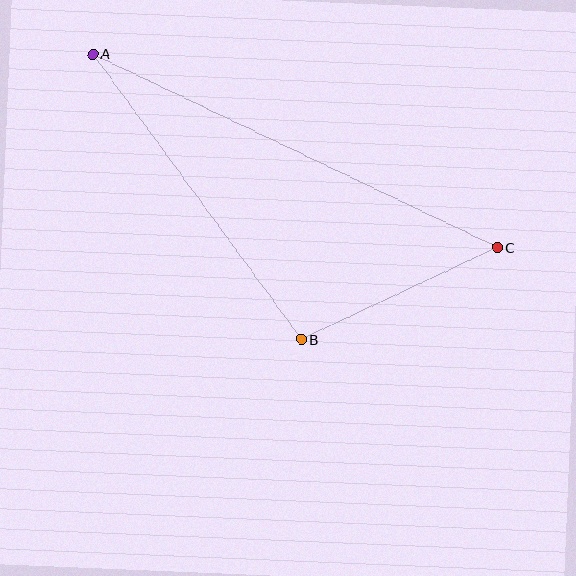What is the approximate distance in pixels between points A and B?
The distance between A and B is approximately 353 pixels.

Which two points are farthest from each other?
Points A and C are farthest from each other.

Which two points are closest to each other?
Points B and C are closest to each other.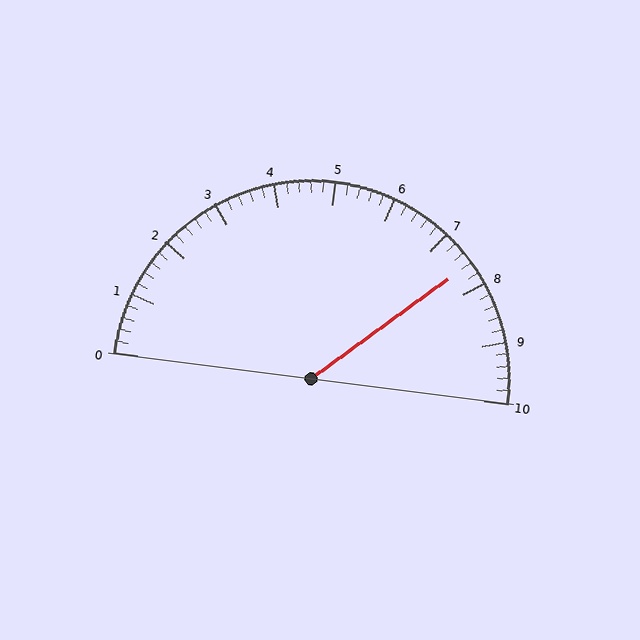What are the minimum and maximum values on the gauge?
The gauge ranges from 0 to 10.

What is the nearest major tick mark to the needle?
The nearest major tick mark is 8.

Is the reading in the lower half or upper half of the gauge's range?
The reading is in the upper half of the range (0 to 10).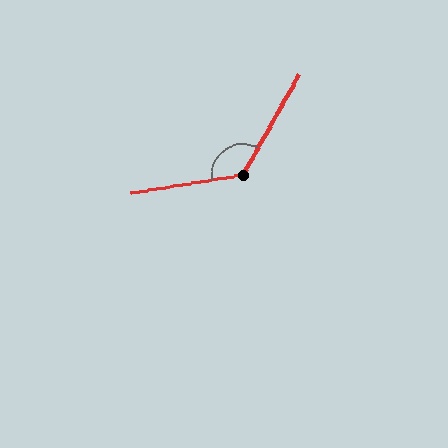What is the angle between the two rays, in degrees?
Approximately 129 degrees.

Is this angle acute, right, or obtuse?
It is obtuse.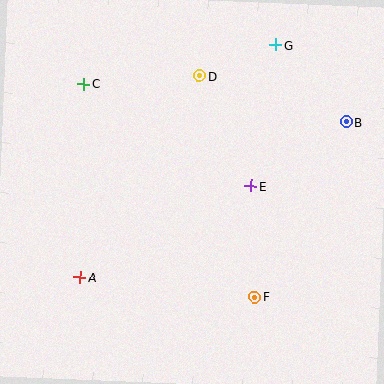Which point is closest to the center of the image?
Point E at (251, 186) is closest to the center.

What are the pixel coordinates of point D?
Point D is at (199, 76).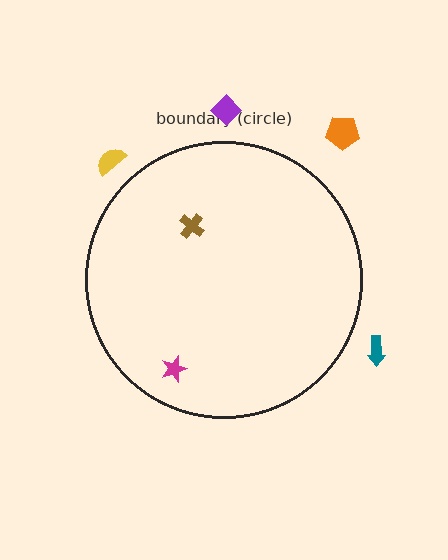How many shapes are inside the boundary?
2 inside, 4 outside.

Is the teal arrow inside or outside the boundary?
Outside.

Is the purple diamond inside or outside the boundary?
Outside.